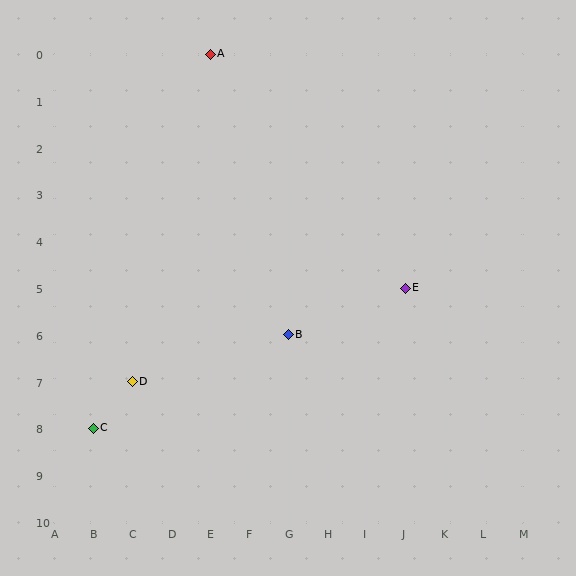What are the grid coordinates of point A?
Point A is at grid coordinates (E, 0).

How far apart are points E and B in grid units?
Points E and B are 3 columns and 1 row apart (about 3.2 grid units diagonally).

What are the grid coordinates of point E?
Point E is at grid coordinates (J, 5).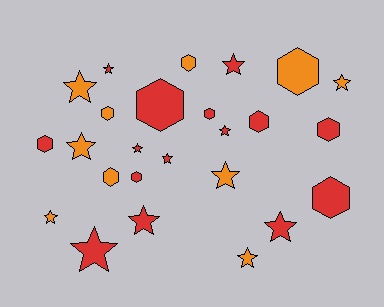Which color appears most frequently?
Red, with 15 objects.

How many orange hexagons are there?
There are 4 orange hexagons.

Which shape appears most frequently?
Star, with 14 objects.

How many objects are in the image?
There are 25 objects.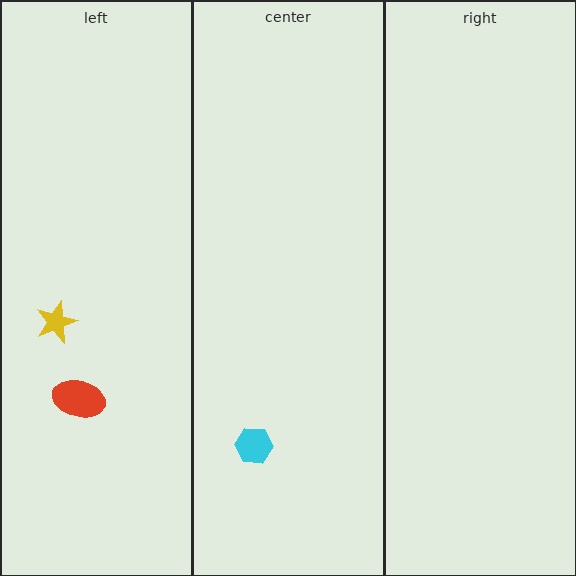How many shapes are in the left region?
2.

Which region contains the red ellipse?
The left region.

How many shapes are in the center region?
1.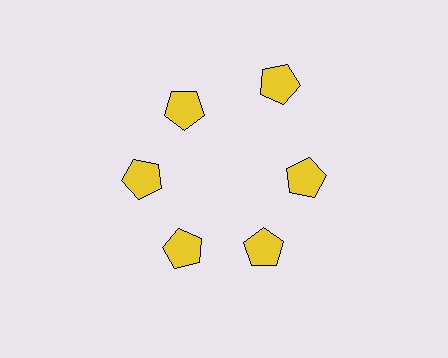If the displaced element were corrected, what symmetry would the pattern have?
It would have 6-fold rotational symmetry — the pattern would map onto itself every 60 degrees.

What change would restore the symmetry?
The symmetry would be restored by moving it inward, back onto the ring so that all 6 pentagons sit at equal angles and equal distance from the center.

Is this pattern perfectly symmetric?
No. The 6 yellow pentagons are arranged in a ring, but one element near the 1 o'clock position is pushed outward from the center, breaking the 6-fold rotational symmetry.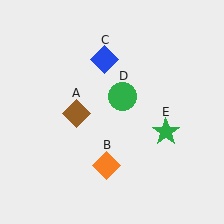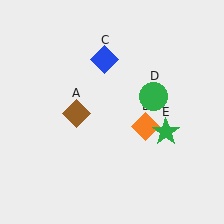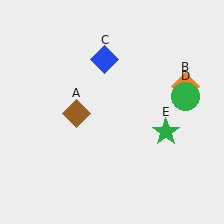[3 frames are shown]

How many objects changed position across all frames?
2 objects changed position: orange diamond (object B), green circle (object D).